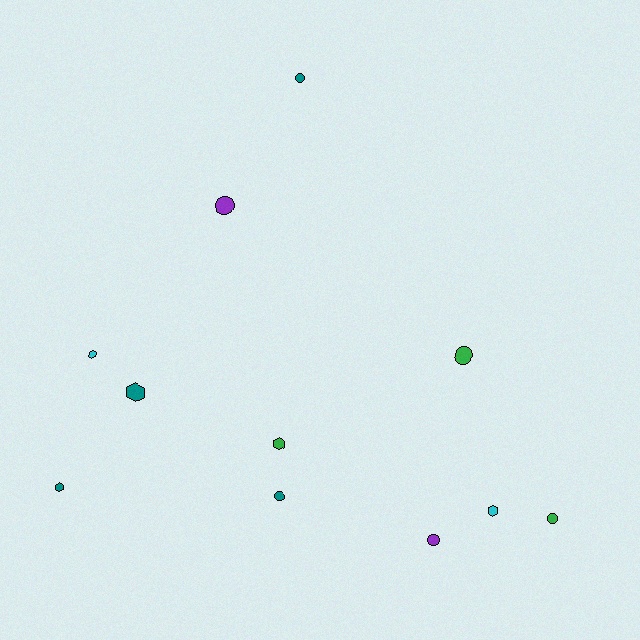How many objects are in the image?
There are 11 objects.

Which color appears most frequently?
Teal, with 4 objects.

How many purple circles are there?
There are 2 purple circles.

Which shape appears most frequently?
Circle, with 6 objects.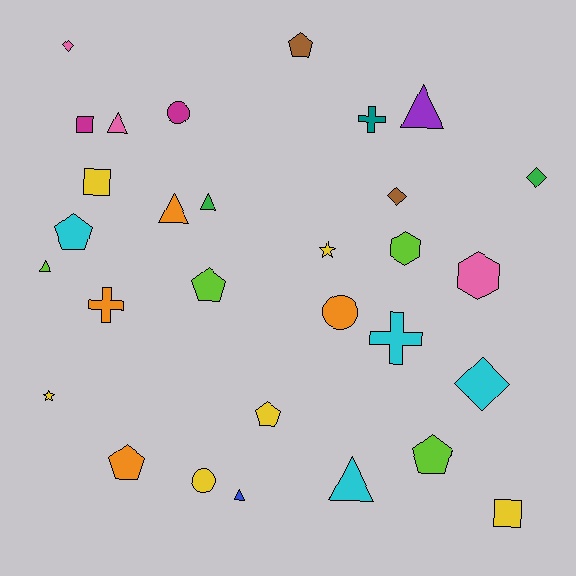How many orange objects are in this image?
There are 4 orange objects.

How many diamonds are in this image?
There are 4 diamonds.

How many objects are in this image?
There are 30 objects.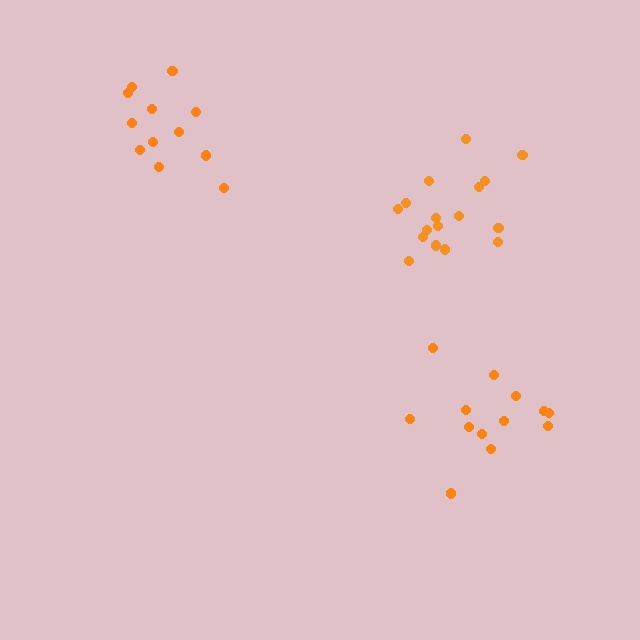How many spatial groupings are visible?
There are 3 spatial groupings.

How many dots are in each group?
Group 1: 12 dots, Group 2: 17 dots, Group 3: 13 dots (42 total).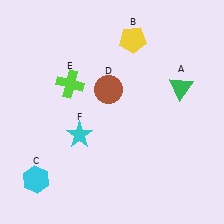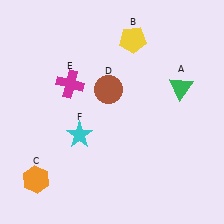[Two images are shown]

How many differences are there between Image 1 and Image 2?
There are 2 differences between the two images.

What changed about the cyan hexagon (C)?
In Image 1, C is cyan. In Image 2, it changed to orange.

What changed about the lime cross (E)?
In Image 1, E is lime. In Image 2, it changed to magenta.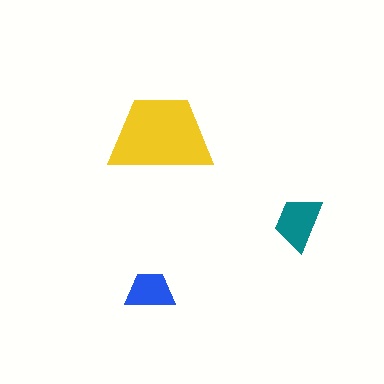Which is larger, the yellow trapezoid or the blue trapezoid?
The yellow one.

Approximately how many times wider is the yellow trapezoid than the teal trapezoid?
About 2 times wider.